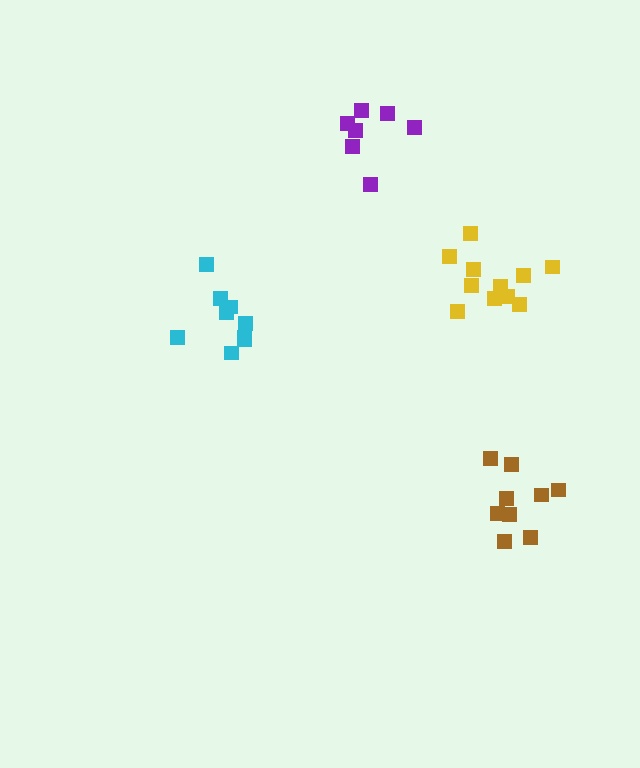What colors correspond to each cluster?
The clusters are colored: brown, cyan, yellow, purple.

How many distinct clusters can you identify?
There are 4 distinct clusters.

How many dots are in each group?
Group 1: 9 dots, Group 2: 9 dots, Group 3: 11 dots, Group 4: 7 dots (36 total).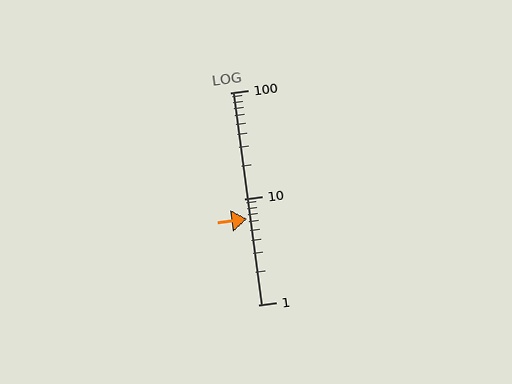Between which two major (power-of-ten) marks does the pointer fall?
The pointer is between 1 and 10.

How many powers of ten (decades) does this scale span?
The scale spans 2 decades, from 1 to 100.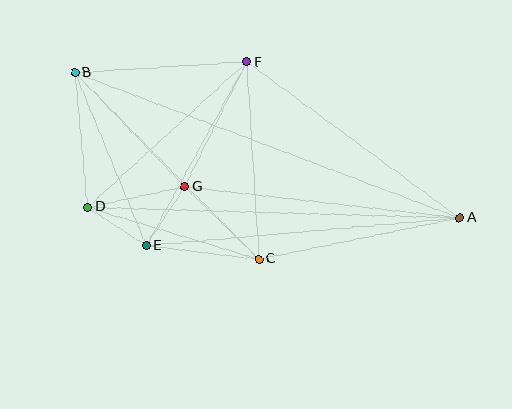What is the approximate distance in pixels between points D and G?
The distance between D and G is approximately 99 pixels.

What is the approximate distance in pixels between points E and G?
The distance between E and G is approximately 71 pixels.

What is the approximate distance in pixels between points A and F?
The distance between A and F is approximately 263 pixels.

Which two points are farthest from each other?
Points A and B are farthest from each other.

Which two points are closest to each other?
Points D and E are closest to each other.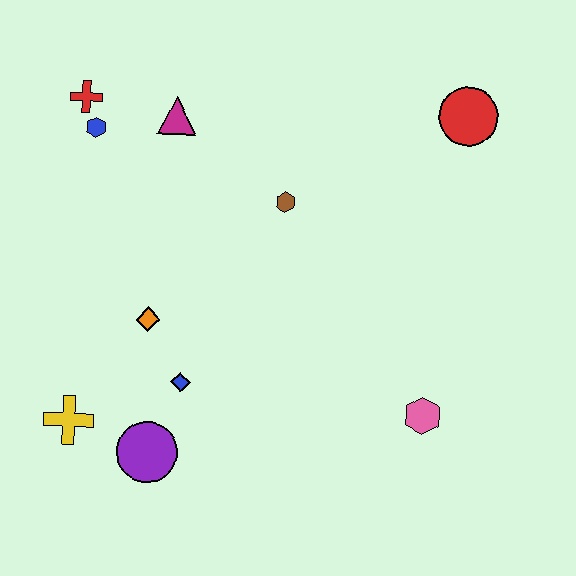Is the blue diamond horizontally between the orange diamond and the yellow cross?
No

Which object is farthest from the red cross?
The pink hexagon is farthest from the red cross.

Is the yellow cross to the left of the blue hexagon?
Yes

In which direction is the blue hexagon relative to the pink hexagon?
The blue hexagon is to the left of the pink hexagon.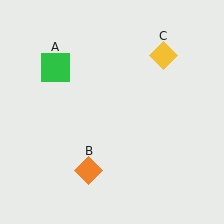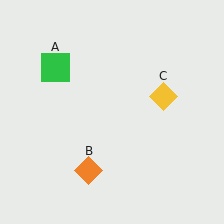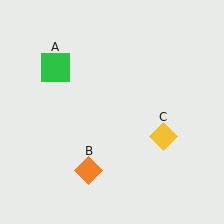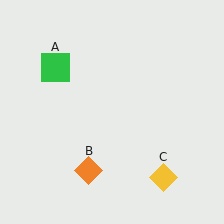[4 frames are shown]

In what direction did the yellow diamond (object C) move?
The yellow diamond (object C) moved down.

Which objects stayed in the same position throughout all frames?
Green square (object A) and orange diamond (object B) remained stationary.